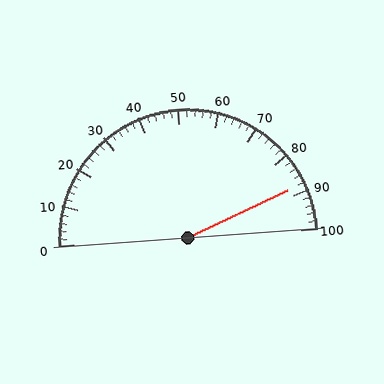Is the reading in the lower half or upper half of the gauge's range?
The reading is in the upper half of the range (0 to 100).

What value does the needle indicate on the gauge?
The needle indicates approximately 88.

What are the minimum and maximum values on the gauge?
The gauge ranges from 0 to 100.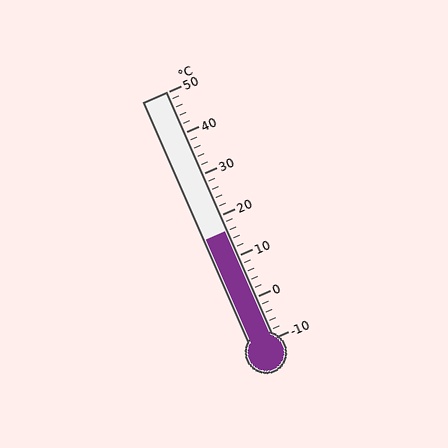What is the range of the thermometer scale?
The thermometer scale ranges from -10°C to 50°C.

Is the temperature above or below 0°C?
The temperature is above 0°C.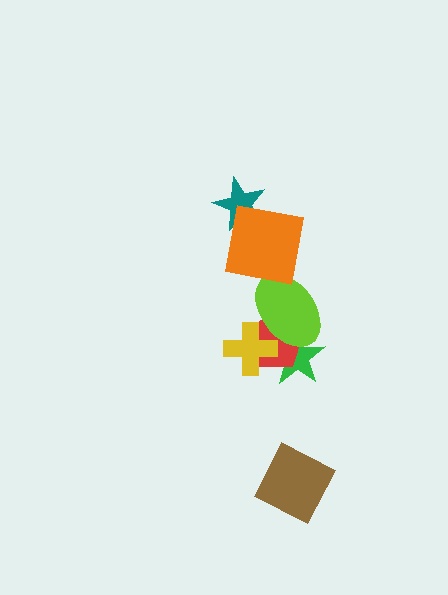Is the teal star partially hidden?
Yes, it is partially covered by another shape.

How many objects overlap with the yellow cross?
3 objects overlap with the yellow cross.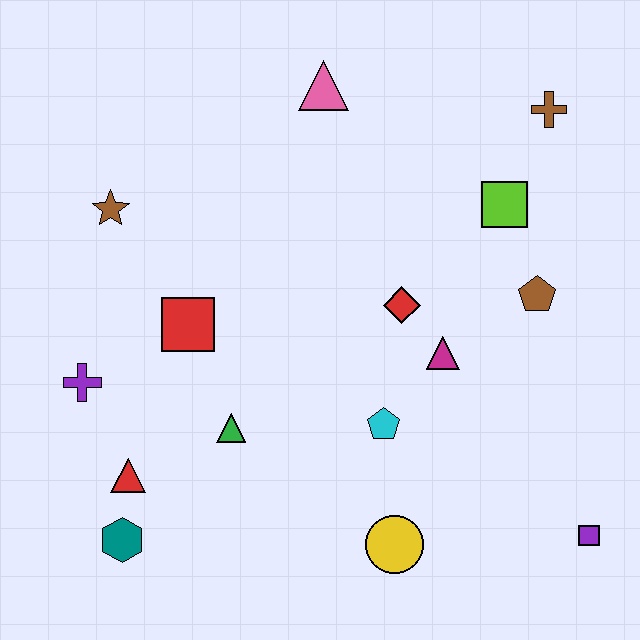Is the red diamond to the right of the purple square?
No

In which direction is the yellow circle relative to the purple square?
The yellow circle is to the left of the purple square.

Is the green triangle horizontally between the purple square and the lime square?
No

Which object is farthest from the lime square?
The teal hexagon is farthest from the lime square.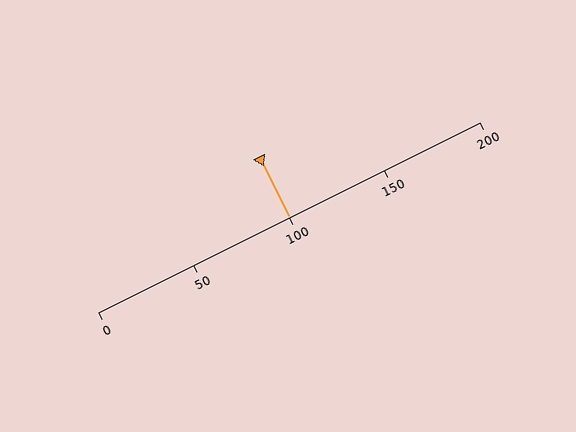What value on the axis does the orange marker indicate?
The marker indicates approximately 100.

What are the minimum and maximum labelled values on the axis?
The axis runs from 0 to 200.